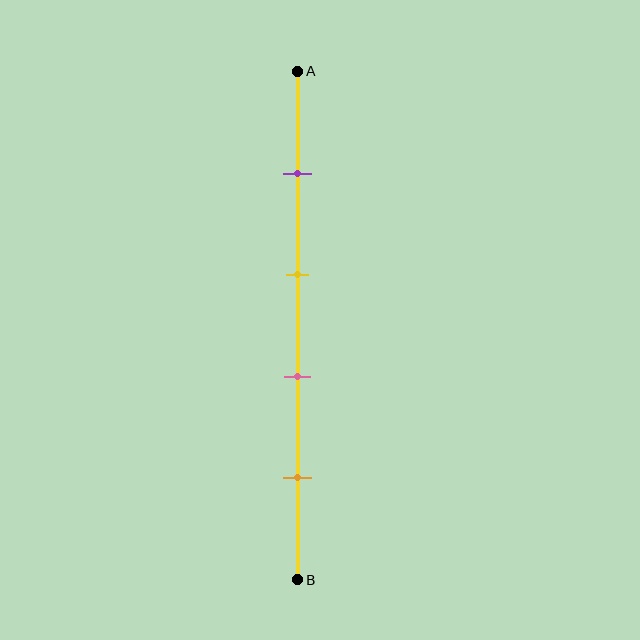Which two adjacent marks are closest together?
The yellow and pink marks are the closest adjacent pair.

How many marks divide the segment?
There are 4 marks dividing the segment.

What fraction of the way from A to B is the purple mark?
The purple mark is approximately 20% (0.2) of the way from A to B.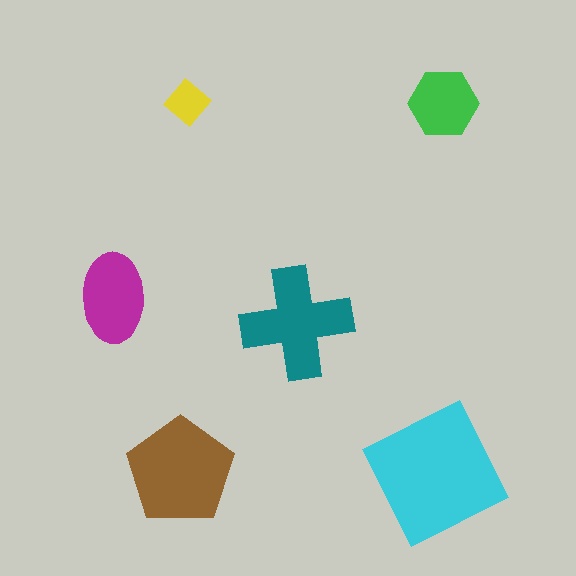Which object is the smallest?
The yellow diamond.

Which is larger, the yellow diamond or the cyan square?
The cyan square.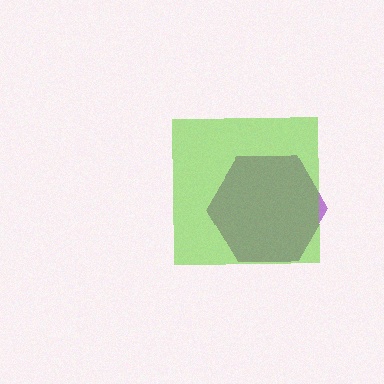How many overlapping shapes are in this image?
There are 2 overlapping shapes in the image.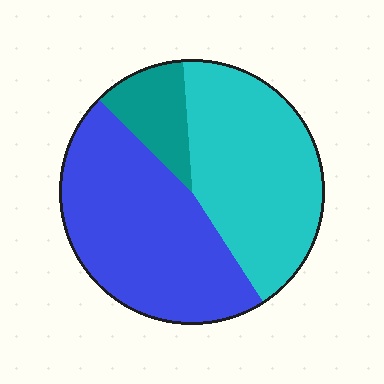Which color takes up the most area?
Blue, at roughly 45%.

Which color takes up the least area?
Teal, at roughly 10%.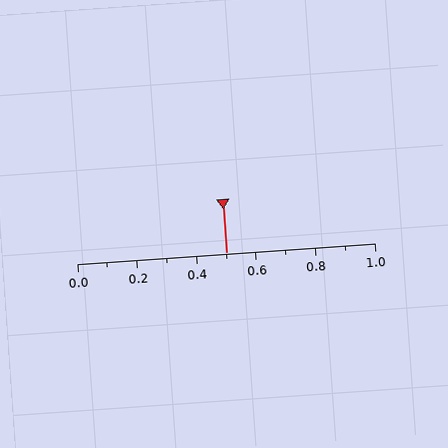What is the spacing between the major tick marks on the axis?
The major ticks are spaced 0.2 apart.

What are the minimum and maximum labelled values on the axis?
The axis runs from 0.0 to 1.0.